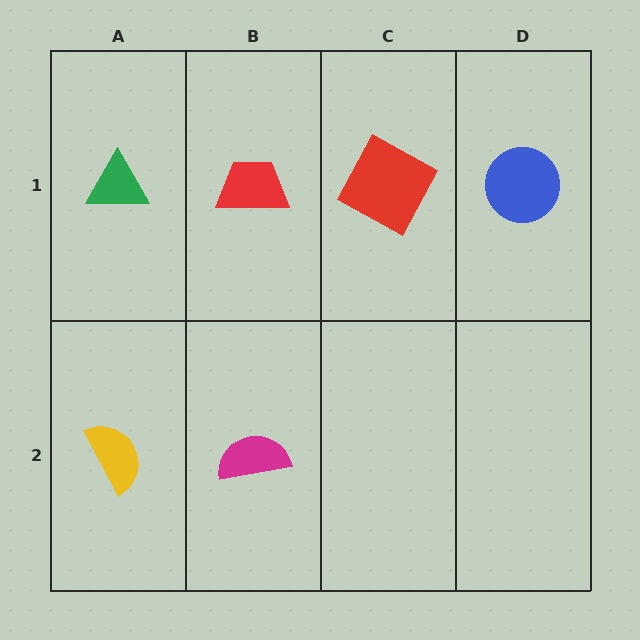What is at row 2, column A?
A yellow semicircle.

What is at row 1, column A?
A green triangle.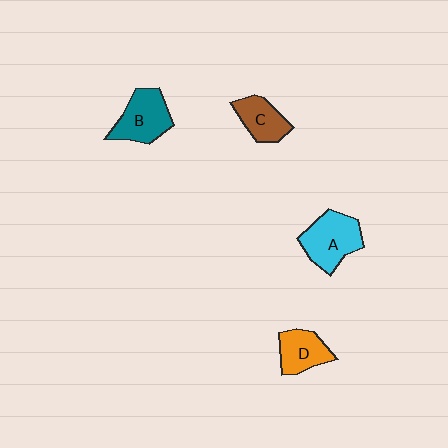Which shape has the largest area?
Shape A (cyan).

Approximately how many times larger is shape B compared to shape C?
Approximately 1.3 times.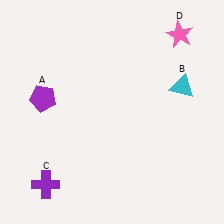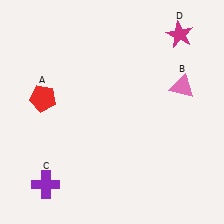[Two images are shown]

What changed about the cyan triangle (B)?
In Image 1, B is cyan. In Image 2, it changed to pink.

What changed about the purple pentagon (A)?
In Image 1, A is purple. In Image 2, it changed to red.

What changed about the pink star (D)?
In Image 1, D is pink. In Image 2, it changed to magenta.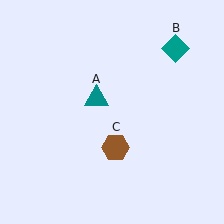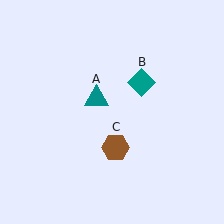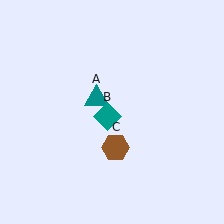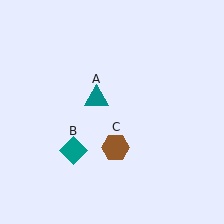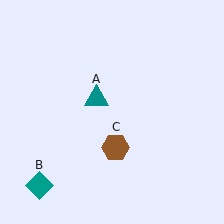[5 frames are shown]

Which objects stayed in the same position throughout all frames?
Teal triangle (object A) and brown hexagon (object C) remained stationary.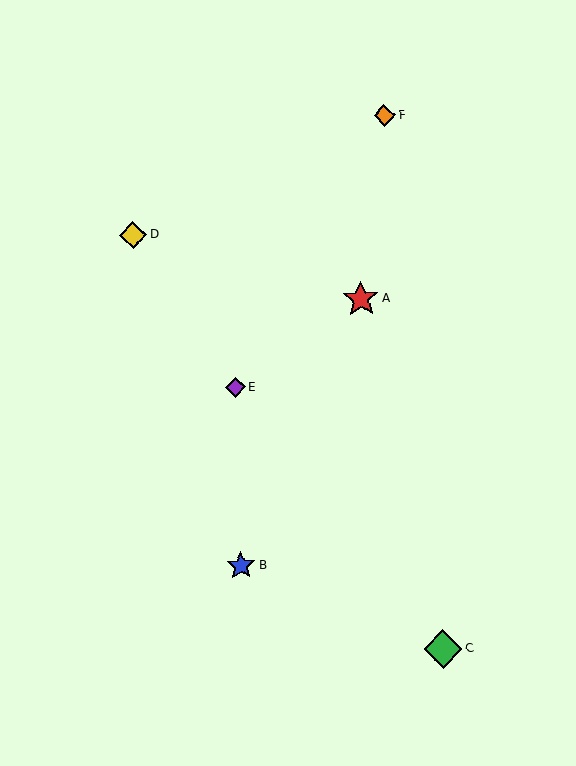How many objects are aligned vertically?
2 objects (B, E) are aligned vertically.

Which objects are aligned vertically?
Objects B, E are aligned vertically.